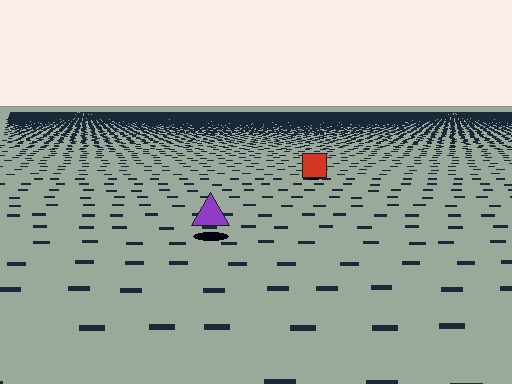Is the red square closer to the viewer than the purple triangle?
No. The purple triangle is closer — you can tell from the texture gradient: the ground texture is coarser near it.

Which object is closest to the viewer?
The purple triangle is closest. The texture marks near it are larger and more spread out.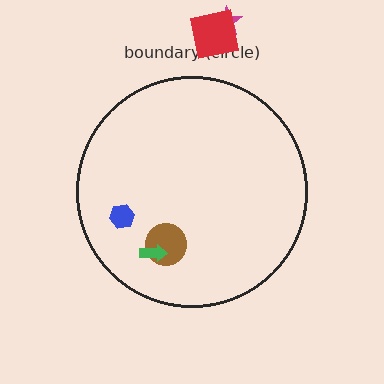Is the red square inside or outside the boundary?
Outside.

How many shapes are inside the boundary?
3 inside, 2 outside.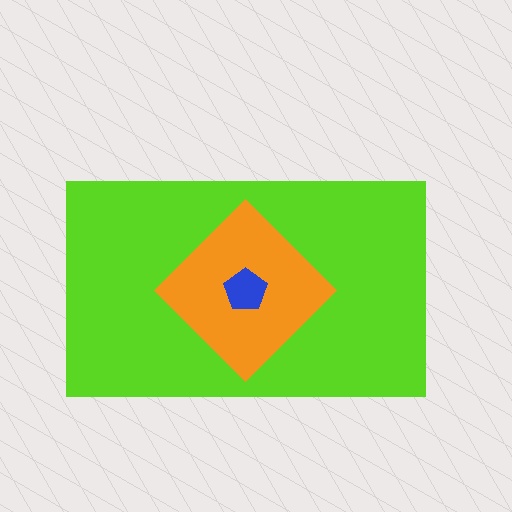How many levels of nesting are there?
3.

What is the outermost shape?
The lime rectangle.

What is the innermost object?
The blue pentagon.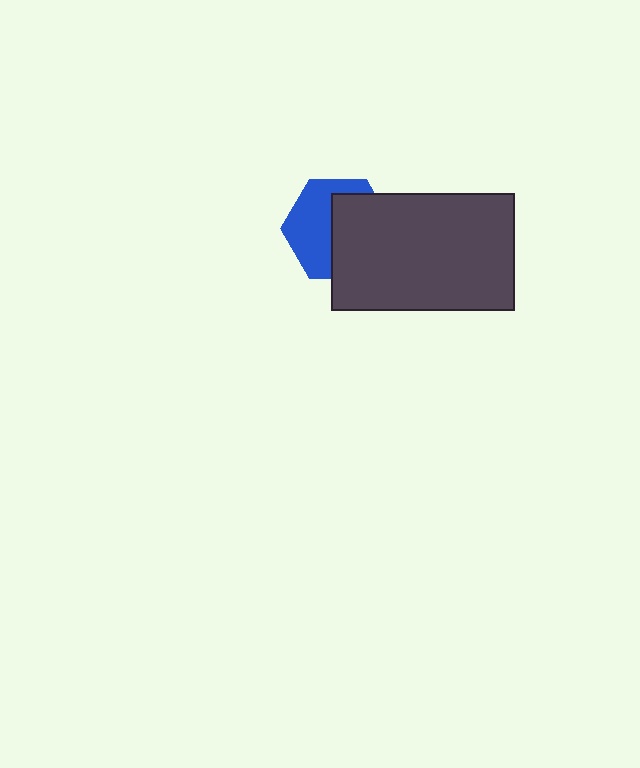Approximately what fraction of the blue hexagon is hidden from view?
Roughly 51% of the blue hexagon is hidden behind the dark gray rectangle.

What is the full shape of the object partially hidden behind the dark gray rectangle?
The partially hidden object is a blue hexagon.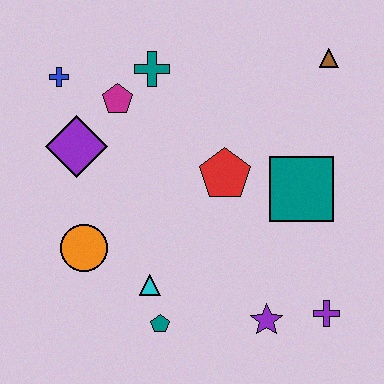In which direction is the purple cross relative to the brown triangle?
The purple cross is below the brown triangle.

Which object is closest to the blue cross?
The magenta pentagon is closest to the blue cross.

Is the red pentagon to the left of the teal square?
Yes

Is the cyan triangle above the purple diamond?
No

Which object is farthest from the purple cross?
The blue cross is farthest from the purple cross.